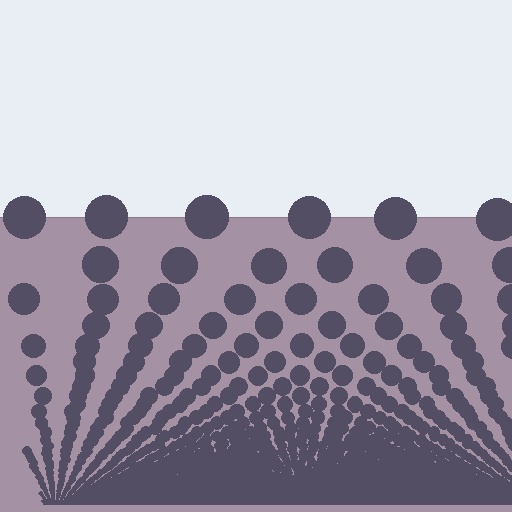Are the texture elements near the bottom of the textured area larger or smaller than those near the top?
Smaller. The gradient is inverted — elements near the bottom are smaller and denser.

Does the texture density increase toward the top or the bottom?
Density increases toward the bottom.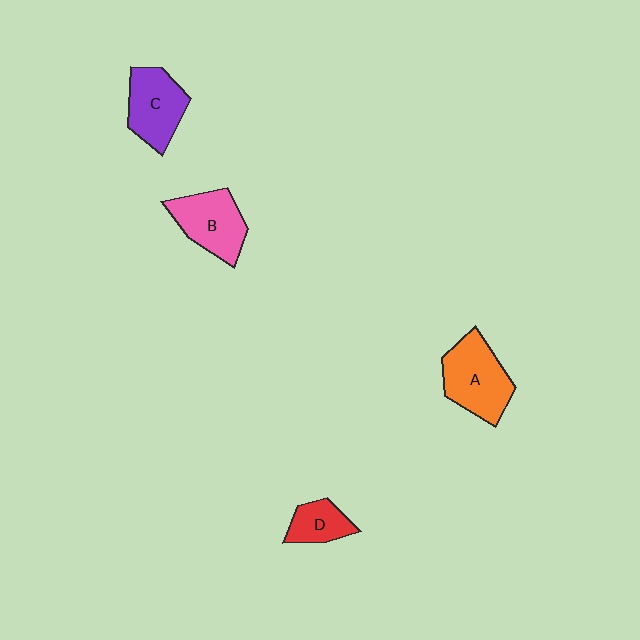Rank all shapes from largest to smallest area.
From largest to smallest: A (orange), B (pink), C (purple), D (red).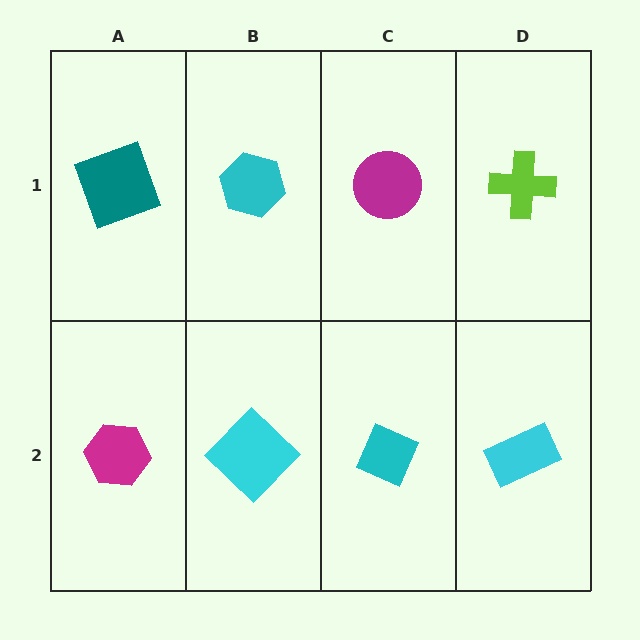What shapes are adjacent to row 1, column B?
A cyan diamond (row 2, column B), a teal square (row 1, column A), a magenta circle (row 1, column C).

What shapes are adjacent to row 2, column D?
A lime cross (row 1, column D), a cyan diamond (row 2, column C).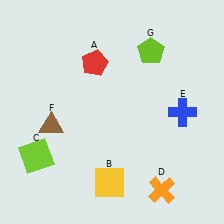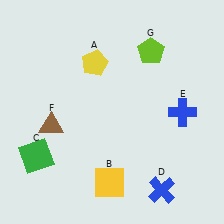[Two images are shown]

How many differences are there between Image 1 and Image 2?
There are 3 differences between the two images.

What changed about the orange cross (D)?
In Image 1, D is orange. In Image 2, it changed to blue.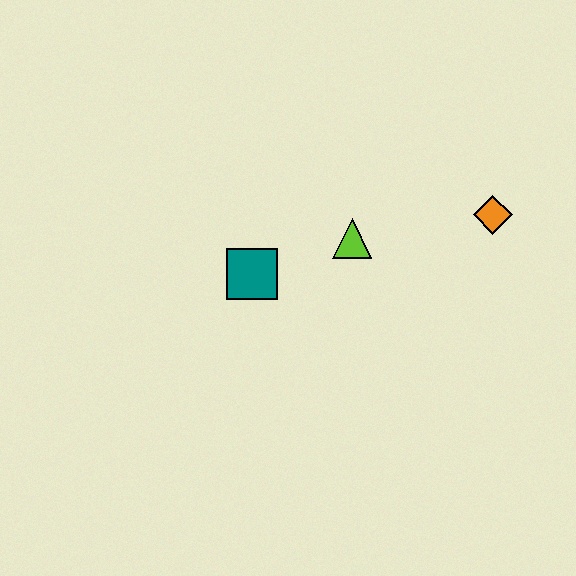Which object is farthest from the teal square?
The orange diamond is farthest from the teal square.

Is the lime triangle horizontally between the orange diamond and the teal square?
Yes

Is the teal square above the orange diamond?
No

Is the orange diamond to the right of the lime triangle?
Yes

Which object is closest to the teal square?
The lime triangle is closest to the teal square.